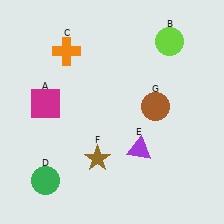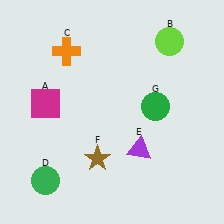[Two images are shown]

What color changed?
The circle (G) changed from brown in Image 1 to green in Image 2.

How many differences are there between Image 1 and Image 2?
There is 1 difference between the two images.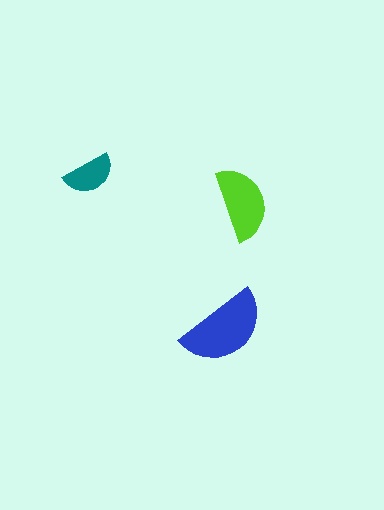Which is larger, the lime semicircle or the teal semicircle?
The lime one.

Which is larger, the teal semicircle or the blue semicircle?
The blue one.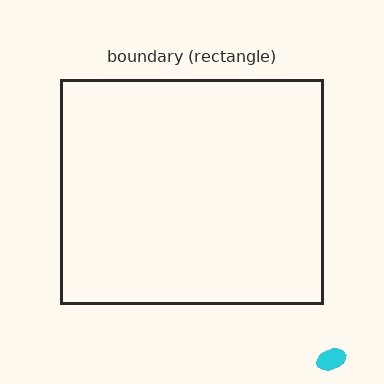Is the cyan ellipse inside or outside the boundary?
Outside.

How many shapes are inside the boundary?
0 inside, 1 outside.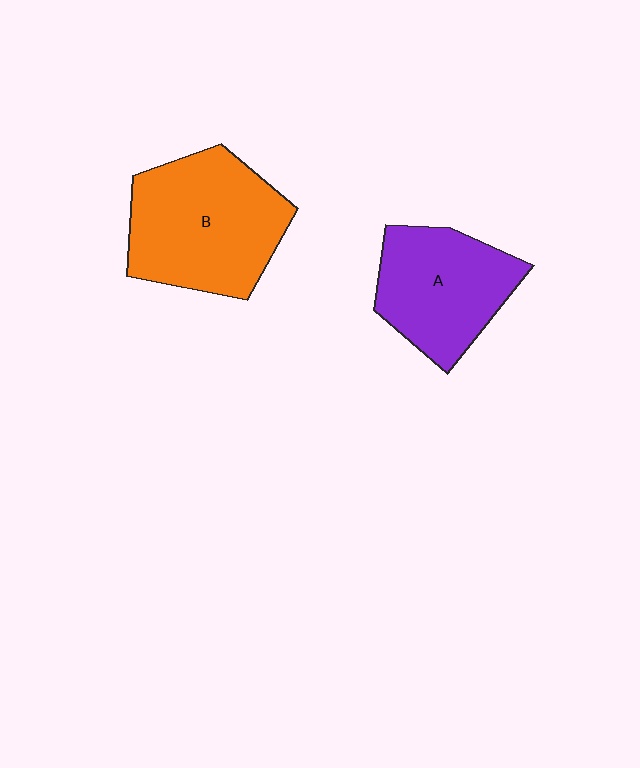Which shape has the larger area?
Shape B (orange).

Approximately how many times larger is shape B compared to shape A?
Approximately 1.3 times.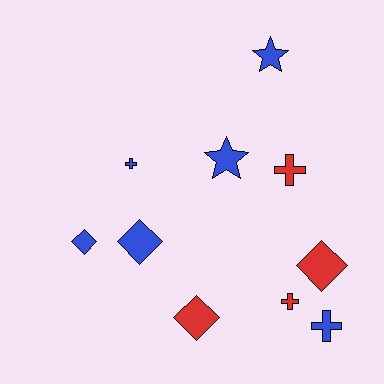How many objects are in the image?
There are 10 objects.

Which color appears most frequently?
Blue, with 6 objects.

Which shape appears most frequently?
Diamond, with 4 objects.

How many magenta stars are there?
There are no magenta stars.